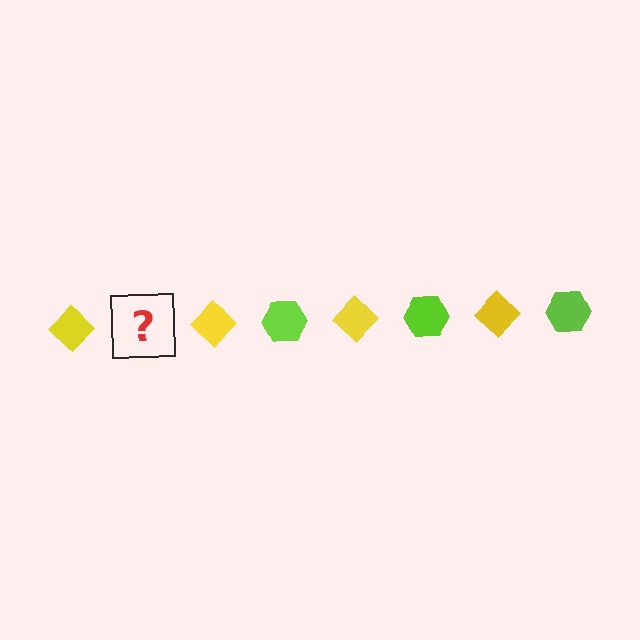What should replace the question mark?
The question mark should be replaced with a lime hexagon.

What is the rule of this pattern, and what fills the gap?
The rule is that the pattern alternates between yellow diamond and lime hexagon. The gap should be filled with a lime hexagon.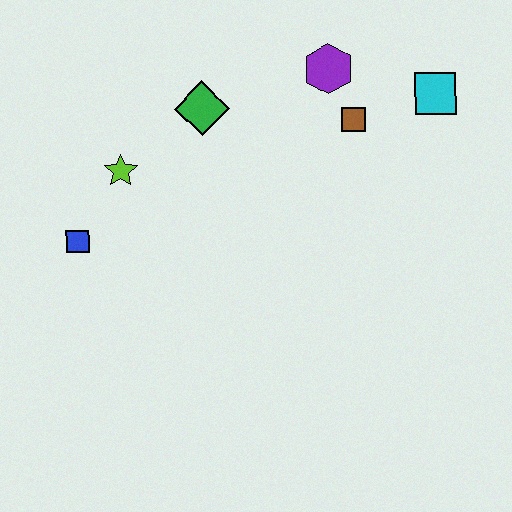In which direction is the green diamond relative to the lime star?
The green diamond is to the right of the lime star.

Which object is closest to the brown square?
The purple hexagon is closest to the brown square.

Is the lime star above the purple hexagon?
No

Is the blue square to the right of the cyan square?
No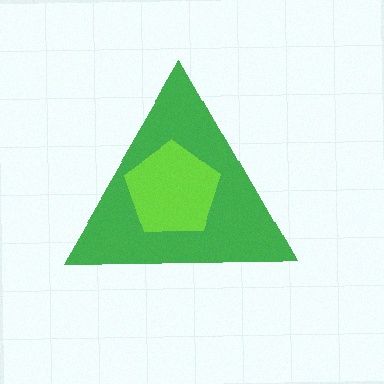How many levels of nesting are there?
2.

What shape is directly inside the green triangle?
The lime pentagon.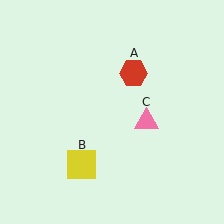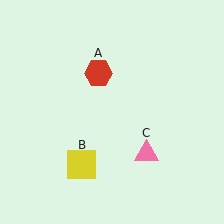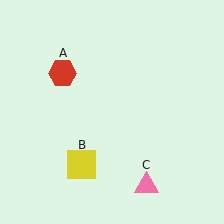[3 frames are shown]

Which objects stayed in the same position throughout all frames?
Yellow square (object B) remained stationary.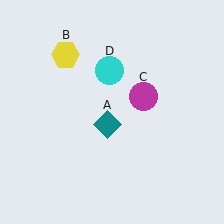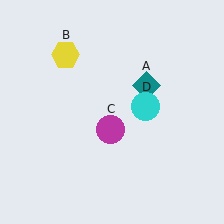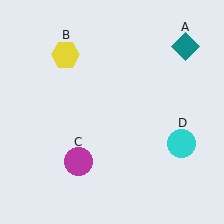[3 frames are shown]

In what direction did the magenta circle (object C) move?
The magenta circle (object C) moved down and to the left.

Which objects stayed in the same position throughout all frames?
Yellow hexagon (object B) remained stationary.